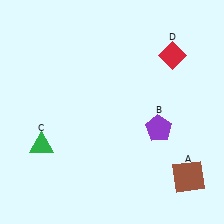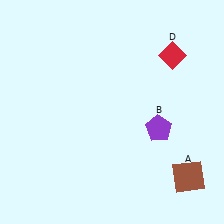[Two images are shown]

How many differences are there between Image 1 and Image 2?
There is 1 difference between the two images.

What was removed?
The green triangle (C) was removed in Image 2.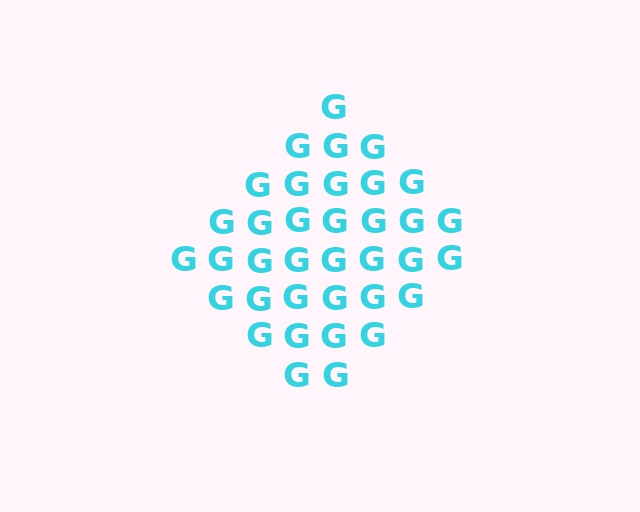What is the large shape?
The large shape is a diamond.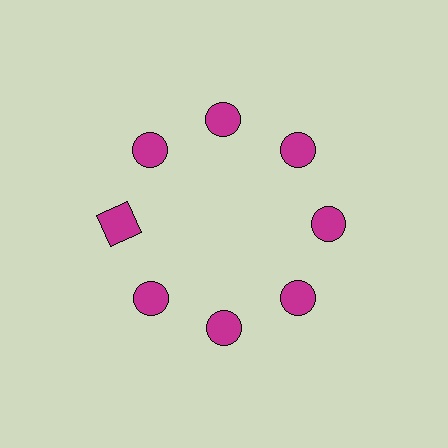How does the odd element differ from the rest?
It has a different shape: square instead of circle.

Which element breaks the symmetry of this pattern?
The magenta square at roughly the 9 o'clock position breaks the symmetry. All other shapes are magenta circles.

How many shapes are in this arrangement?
There are 8 shapes arranged in a ring pattern.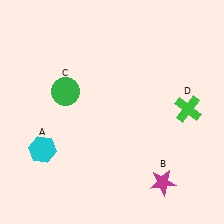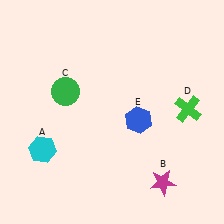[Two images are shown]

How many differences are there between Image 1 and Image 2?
There is 1 difference between the two images.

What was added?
A blue hexagon (E) was added in Image 2.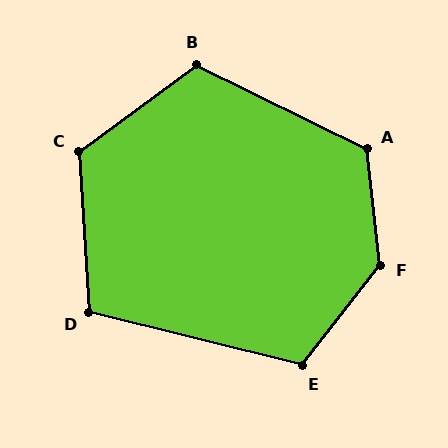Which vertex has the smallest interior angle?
D, at approximately 107 degrees.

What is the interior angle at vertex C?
Approximately 123 degrees (obtuse).